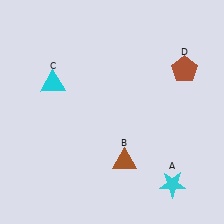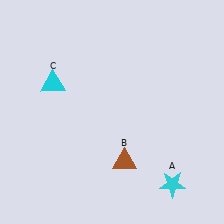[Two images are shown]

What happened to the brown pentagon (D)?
The brown pentagon (D) was removed in Image 2. It was in the top-right area of Image 1.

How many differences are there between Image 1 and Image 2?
There is 1 difference between the two images.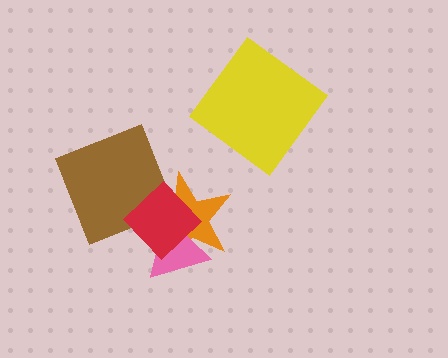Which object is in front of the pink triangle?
The red diamond is in front of the pink triangle.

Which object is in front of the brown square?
The red diamond is in front of the brown square.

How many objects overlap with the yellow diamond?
0 objects overlap with the yellow diamond.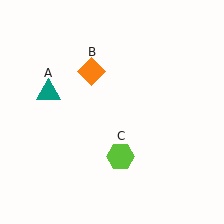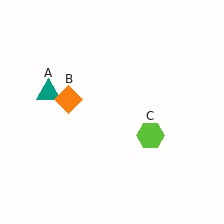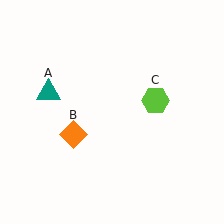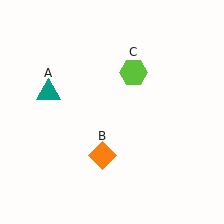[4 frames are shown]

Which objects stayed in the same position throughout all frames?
Teal triangle (object A) remained stationary.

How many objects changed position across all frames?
2 objects changed position: orange diamond (object B), lime hexagon (object C).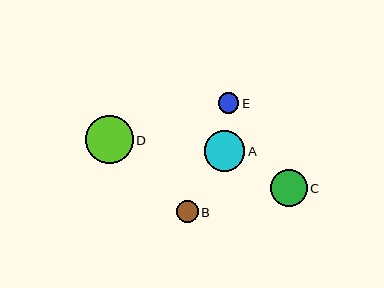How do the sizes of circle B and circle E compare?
Circle B and circle E are approximately the same size.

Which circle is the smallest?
Circle E is the smallest with a size of approximately 21 pixels.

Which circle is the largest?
Circle D is the largest with a size of approximately 48 pixels.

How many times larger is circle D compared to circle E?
Circle D is approximately 2.3 times the size of circle E.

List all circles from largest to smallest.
From largest to smallest: D, A, C, B, E.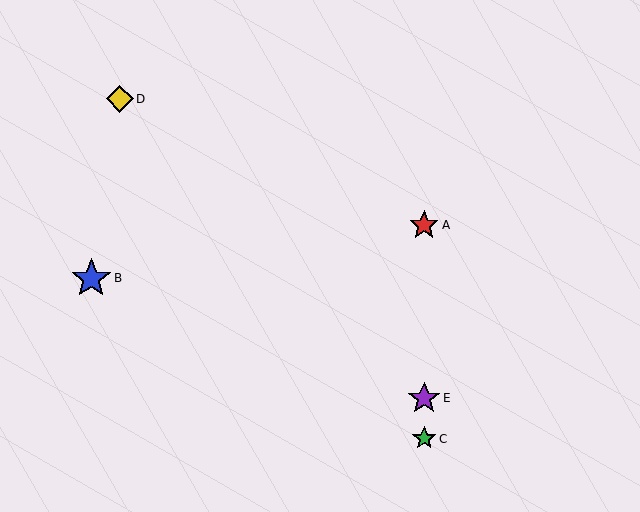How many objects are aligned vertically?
3 objects (A, C, E) are aligned vertically.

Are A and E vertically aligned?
Yes, both are at x≈424.